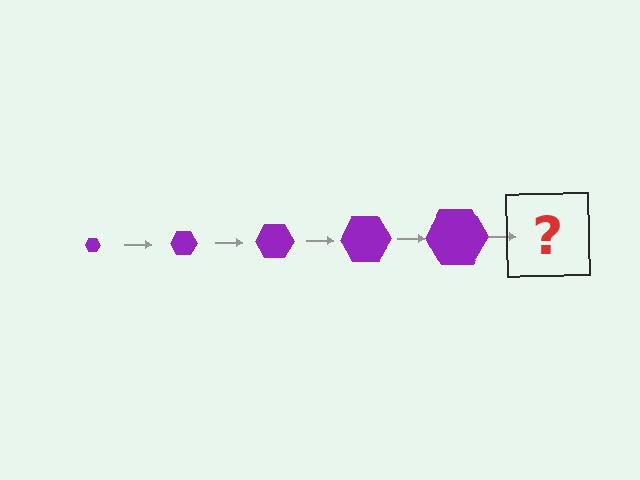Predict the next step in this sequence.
The next step is a purple hexagon, larger than the previous one.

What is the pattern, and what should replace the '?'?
The pattern is that the hexagon gets progressively larger each step. The '?' should be a purple hexagon, larger than the previous one.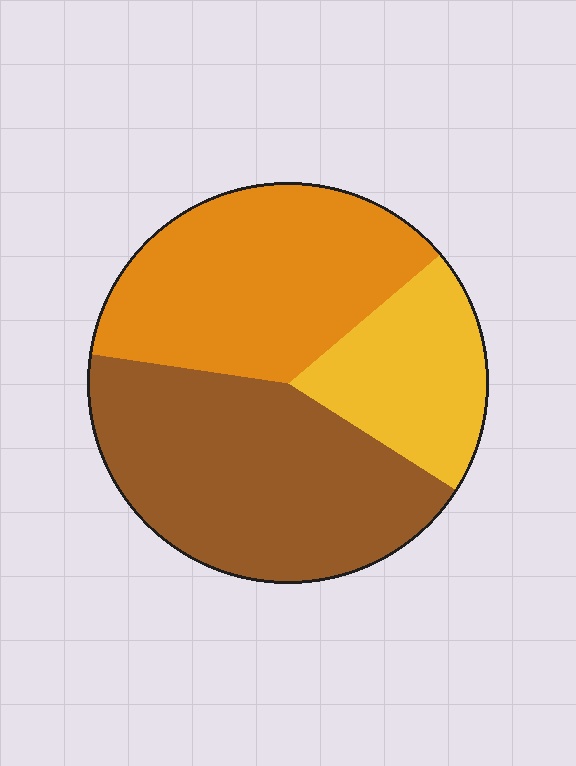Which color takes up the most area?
Brown, at roughly 45%.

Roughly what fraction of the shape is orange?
Orange takes up about three eighths (3/8) of the shape.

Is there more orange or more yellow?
Orange.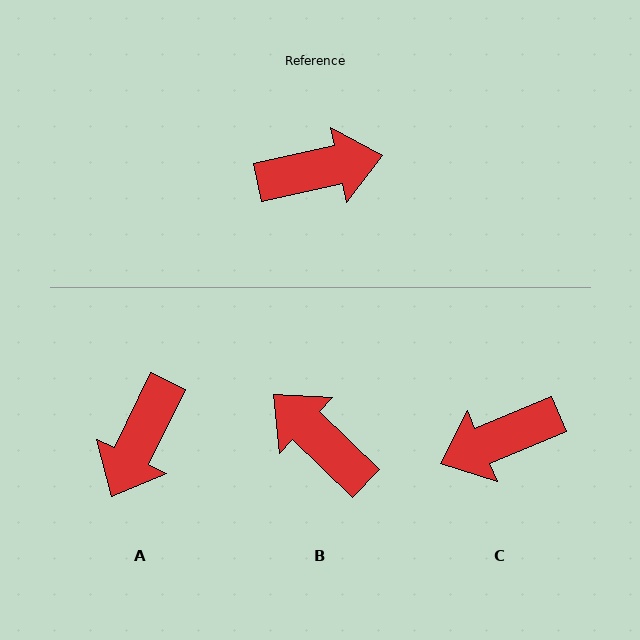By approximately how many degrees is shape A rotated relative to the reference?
Approximately 128 degrees clockwise.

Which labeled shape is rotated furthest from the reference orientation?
C, about 169 degrees away.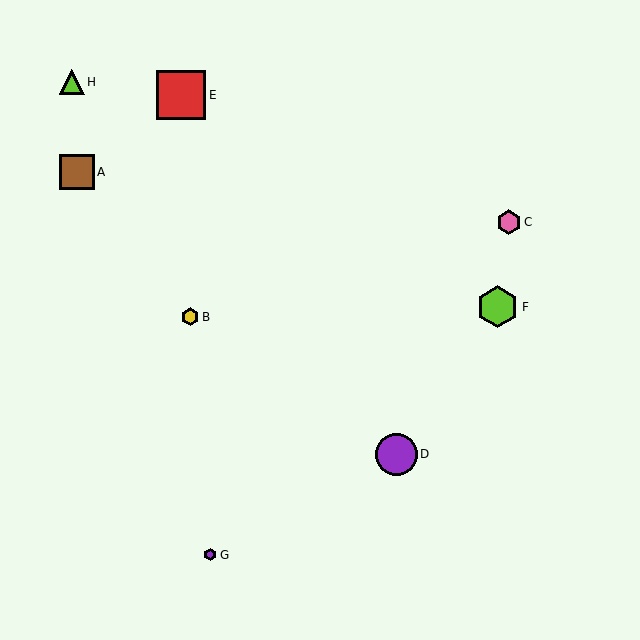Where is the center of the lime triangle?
The center of the lime triangle is at (72, 82).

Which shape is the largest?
The red square (labeled E) is the largest.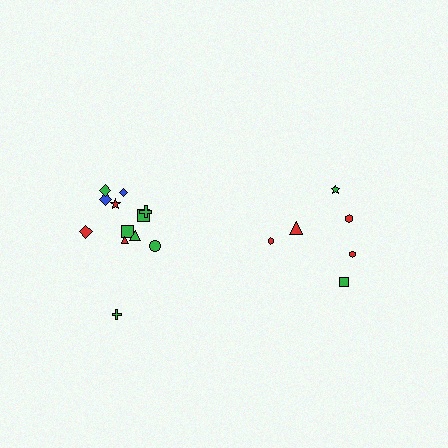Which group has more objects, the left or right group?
The left group.